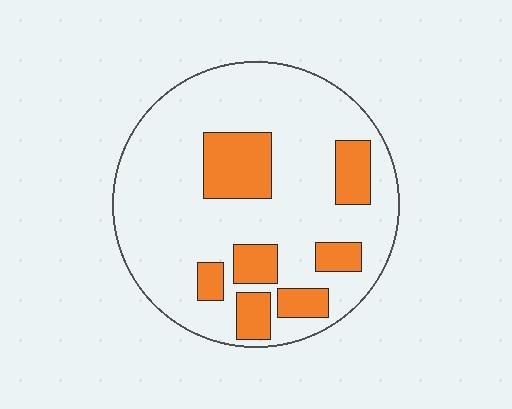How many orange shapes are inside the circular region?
7.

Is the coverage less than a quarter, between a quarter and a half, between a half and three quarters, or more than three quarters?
Less than a quarter.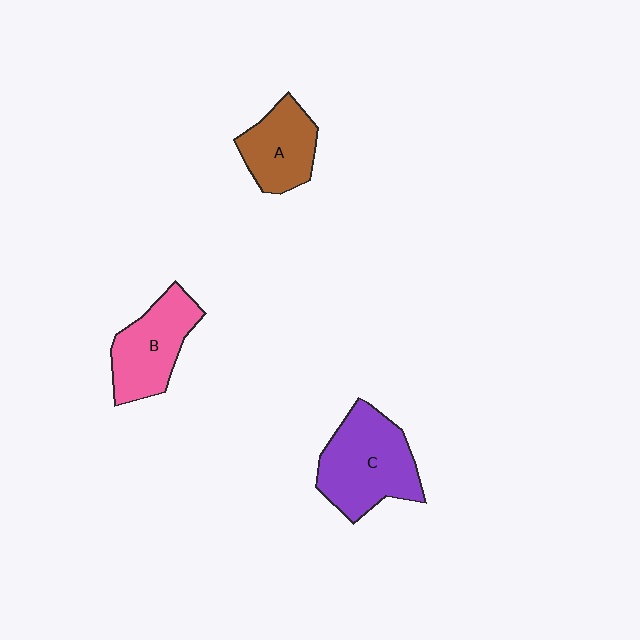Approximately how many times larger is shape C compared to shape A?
Approximately 1.5 times.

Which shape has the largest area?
Shape C (purple).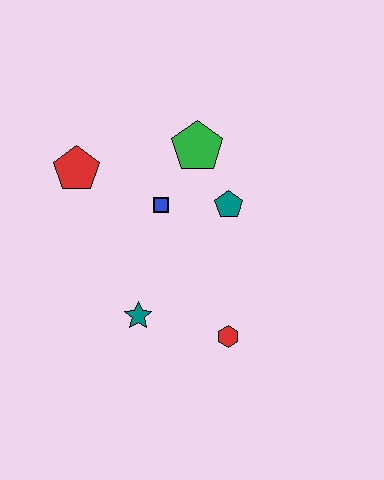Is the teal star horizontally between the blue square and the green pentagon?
No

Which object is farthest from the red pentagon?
The red hexagon is farthest from the red pentagon.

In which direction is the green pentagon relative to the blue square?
The green pentagon is above the blue square.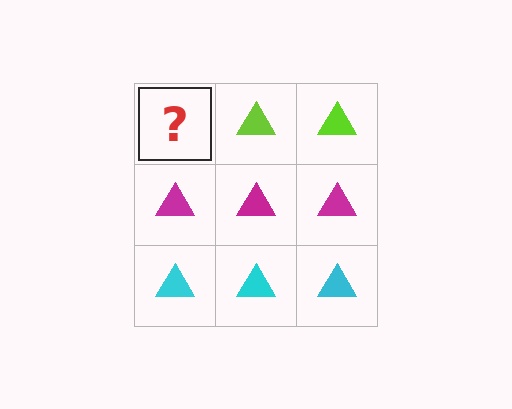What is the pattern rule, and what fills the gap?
The rule is that each row has a consistent color. The gap should be filled with a lime triangle.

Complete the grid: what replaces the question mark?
The question mark should be replaced with a lime triangle.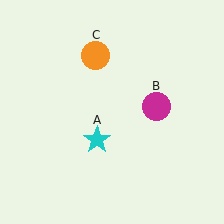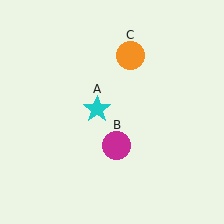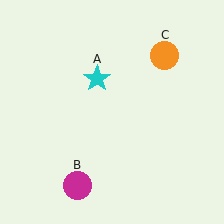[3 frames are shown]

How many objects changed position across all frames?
3 objects changed position: cyan star (object A), magenta circle (object B), orange circle (object C).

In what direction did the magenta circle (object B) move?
The magenta circle (object B) moved down and to the left.